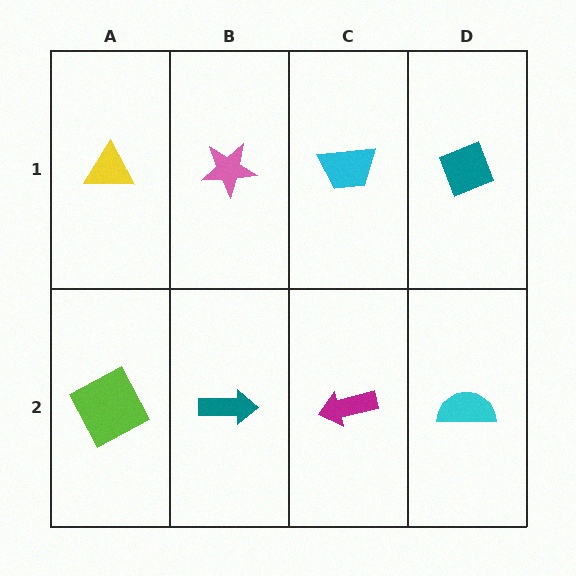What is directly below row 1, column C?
A magenta arrow.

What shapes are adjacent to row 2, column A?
A yellow triangle (row 1, column A), a teal arrow (row 2, column B).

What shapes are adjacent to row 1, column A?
A lime square (row 2, column A), a pink star (row 1, column B).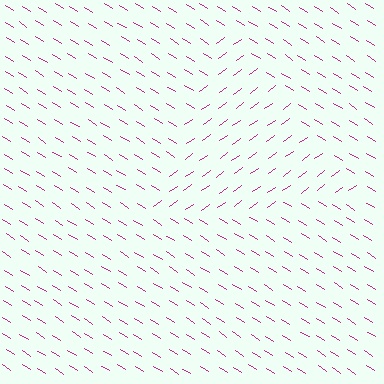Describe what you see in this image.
The image is filled with small magenta line segments. A triangle region in the image has lines oriented differently from the surrounding lines, creating a visible texture boundary.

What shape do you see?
I see a triangle.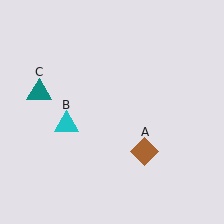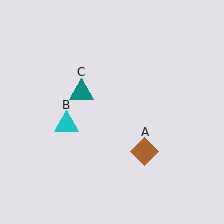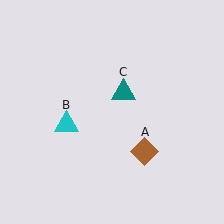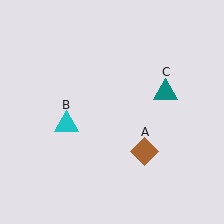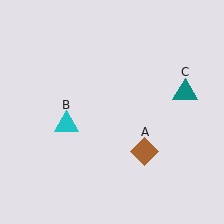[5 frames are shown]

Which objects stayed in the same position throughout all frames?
Brown diamond (object A) and cyan triangle (object B) remained stationary.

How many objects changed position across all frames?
1 object changed position: teal triangle (object C).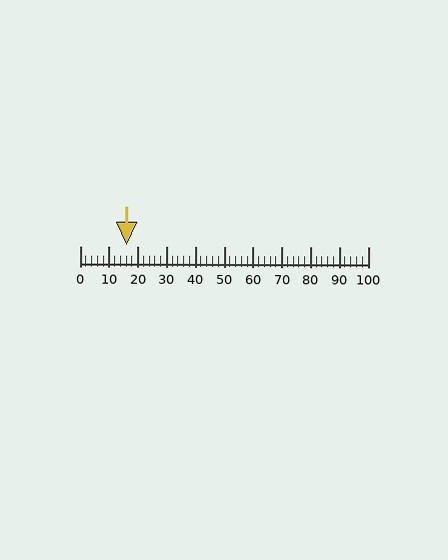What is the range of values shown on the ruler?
The ruler shows values from 0 to 100.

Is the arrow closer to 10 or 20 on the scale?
The arrow is closer to 20.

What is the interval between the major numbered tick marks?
The major tick marks are spaced 10 units apart.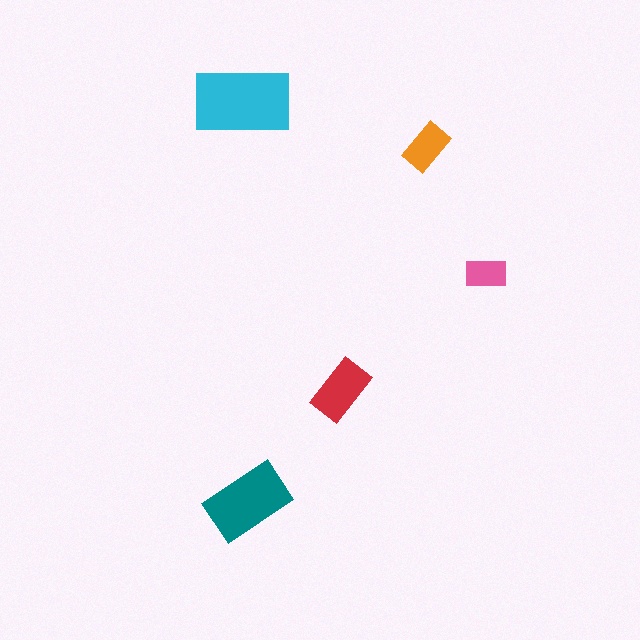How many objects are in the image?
There are 5 objects in the image.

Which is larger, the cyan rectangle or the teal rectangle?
The cyan one.